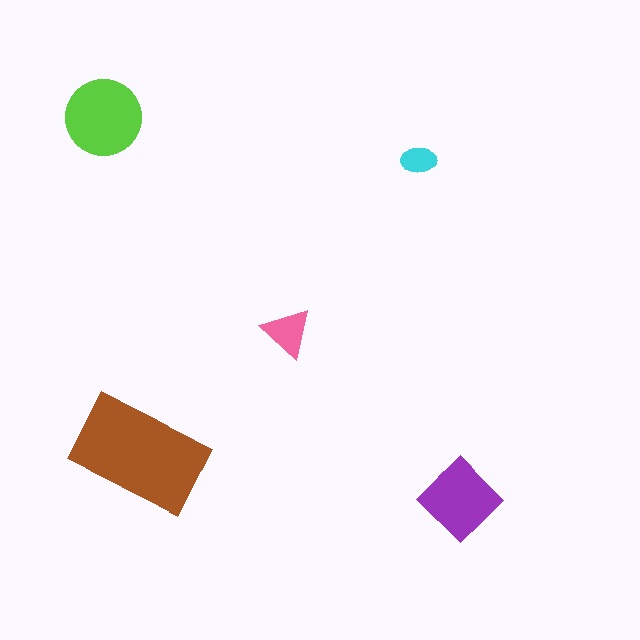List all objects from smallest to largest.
The cyan ellipse, the pink triangle, the purple diamond, the lime circle, the brown rectangle.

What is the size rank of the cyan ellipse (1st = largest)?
5th.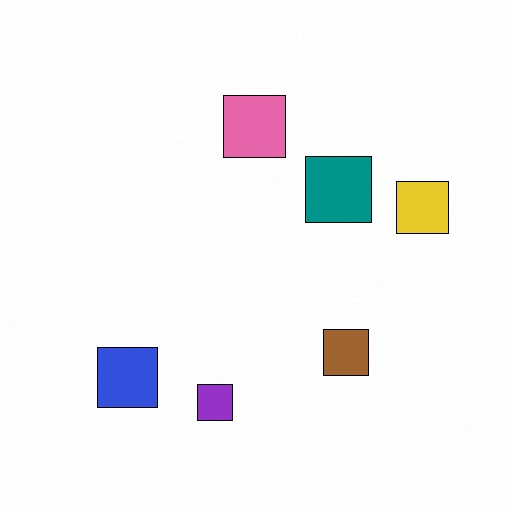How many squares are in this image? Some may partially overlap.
There are 6 squares.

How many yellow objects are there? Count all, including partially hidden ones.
There is 1 yellow object.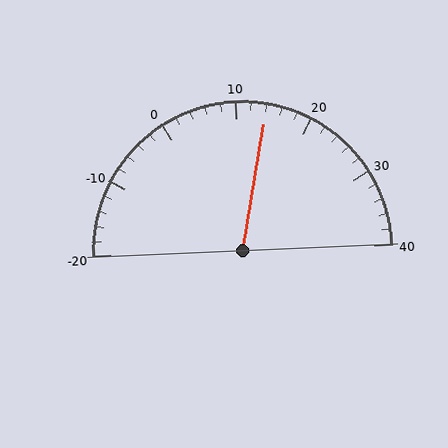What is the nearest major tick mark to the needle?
The nearest major tick mark is 10.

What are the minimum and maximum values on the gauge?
The gauge ranges from -20 to 40.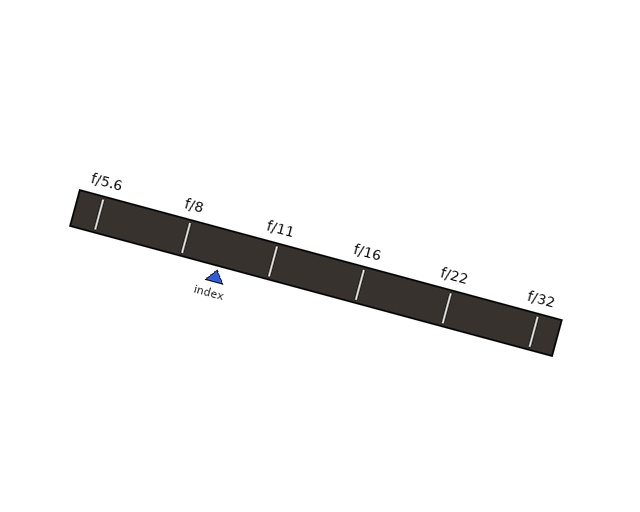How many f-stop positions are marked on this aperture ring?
There are 6 f-stop positions marked.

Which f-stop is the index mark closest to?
The index mark is closest to f/8.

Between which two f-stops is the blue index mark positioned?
The index mark is between f/8 and f/11.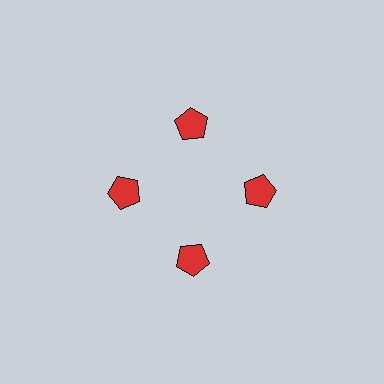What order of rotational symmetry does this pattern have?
This pattern has 4-fold rotational symmetry.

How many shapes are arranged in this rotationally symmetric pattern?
There are 4 shapes, arranged in 4 groups of 1.